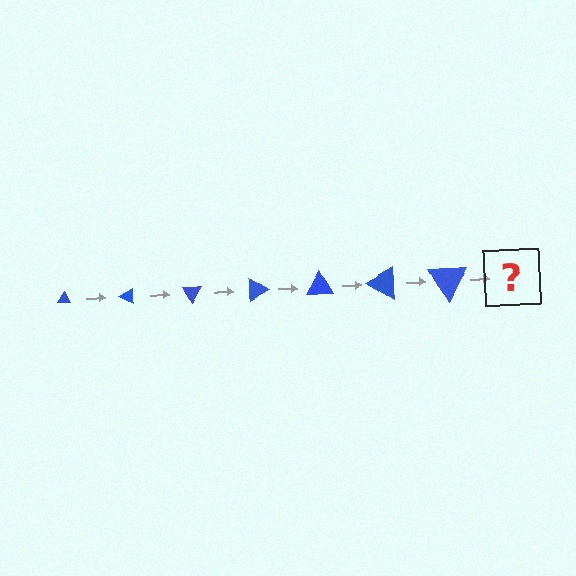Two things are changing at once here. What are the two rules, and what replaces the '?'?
The two rules are that the triangle grows larger each step and it rotates 30 degrees each step. The '?' should be a triangle, larger than the previous one and rotated 210 degrees from the start.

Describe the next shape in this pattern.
It should be a triangle, larger than the previous one and rotated 210 degrees from the start.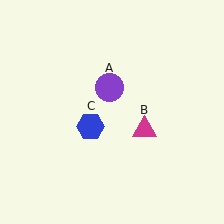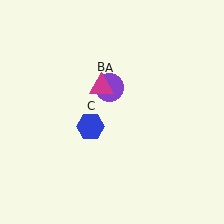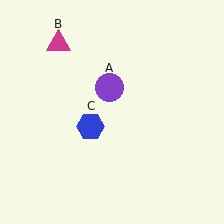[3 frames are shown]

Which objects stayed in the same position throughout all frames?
Purple circle (object A) and blue hexagon (object C) remained stationary.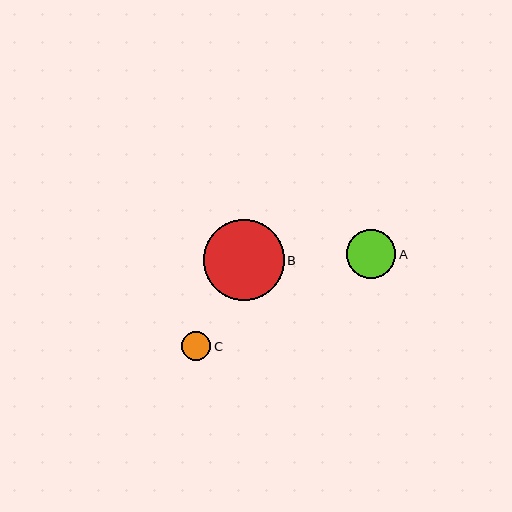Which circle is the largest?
Circle B is the largest with a size of approximately 81 pixels.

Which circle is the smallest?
Circle C is the smallest with a size of approximately 29 pixels.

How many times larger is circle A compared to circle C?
Circle A is approximately 1.7 times the size of circle C.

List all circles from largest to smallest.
From largest to smallest: B, A, C.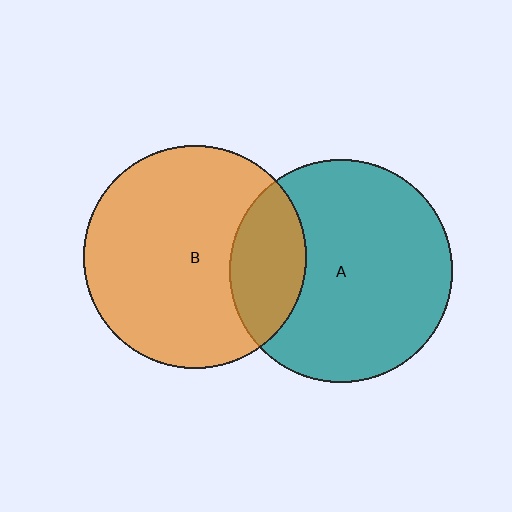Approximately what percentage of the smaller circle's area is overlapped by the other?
Approximately 25%.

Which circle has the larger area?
Circle A (teal).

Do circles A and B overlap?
Yes.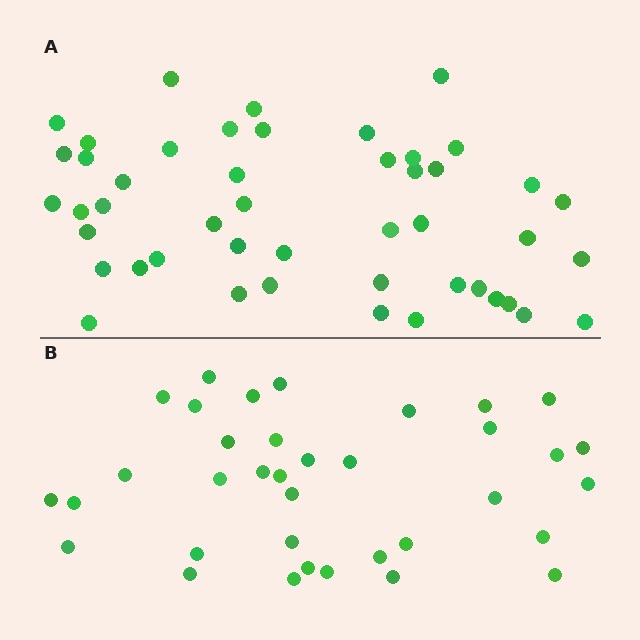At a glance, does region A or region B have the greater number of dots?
Region A (the top region) has more dots.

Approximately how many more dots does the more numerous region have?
Region A has roughly 12 or so more dots than region B.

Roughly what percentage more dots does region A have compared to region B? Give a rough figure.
About 30% more.